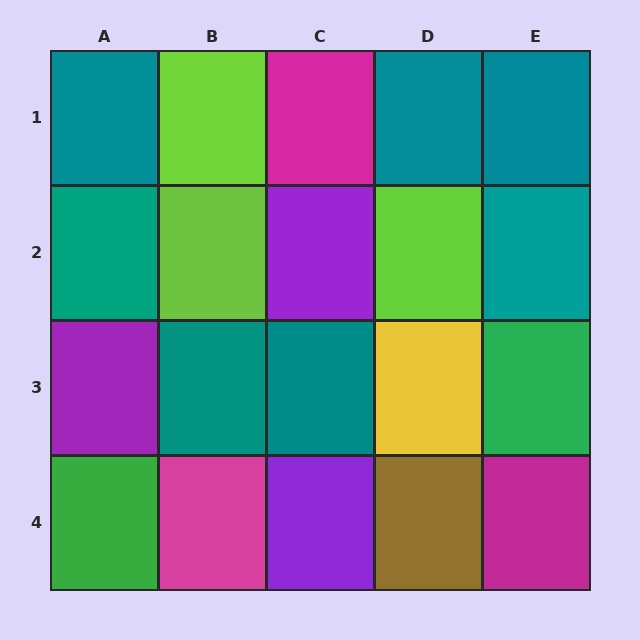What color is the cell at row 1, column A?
Teal.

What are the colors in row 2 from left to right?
Teal, lime, purple, lime, teal.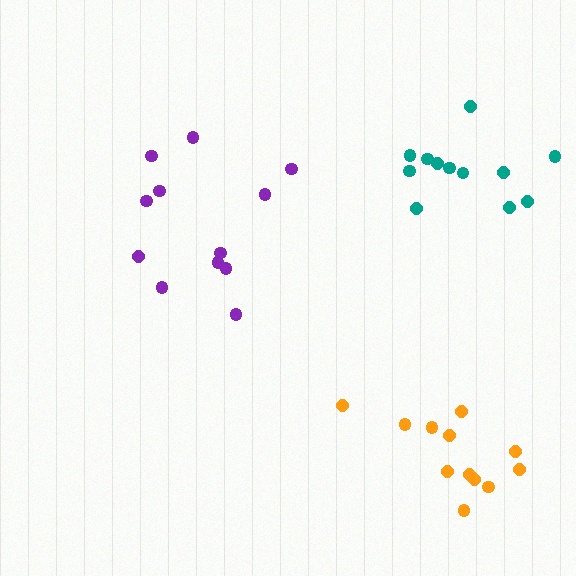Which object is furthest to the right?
The teal cluster is rightmost.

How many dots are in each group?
Group 1: 12 dots, Group 2: 12 dots, Group 3: 12 dots (36 total).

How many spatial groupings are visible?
There are 3 spatial groupings.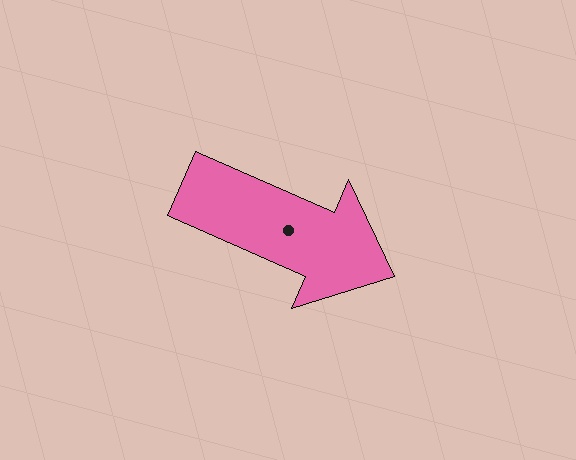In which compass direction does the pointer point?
Southeast.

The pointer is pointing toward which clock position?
Roughly 4 o'clock.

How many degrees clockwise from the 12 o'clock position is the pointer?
Approximately 114 degrees.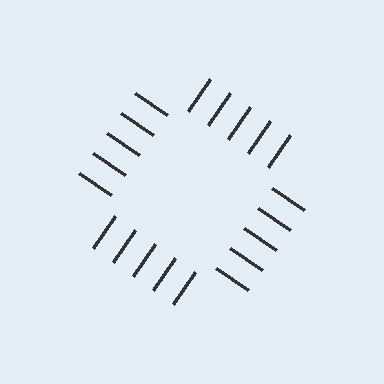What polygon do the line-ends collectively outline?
An illusory square — the line segments terminate on its edges but no continuous stroke is drawn.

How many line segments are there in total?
20 — 5 along each of the 4 edges.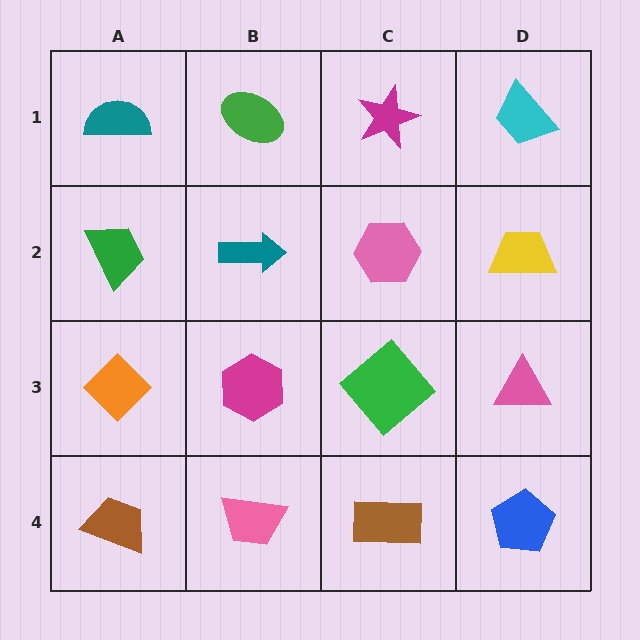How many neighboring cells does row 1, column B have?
3.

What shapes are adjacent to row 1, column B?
A teal arrow (row 2, column B), a teal semicircle (row 1, column A), a magenta star (row 1, column C).